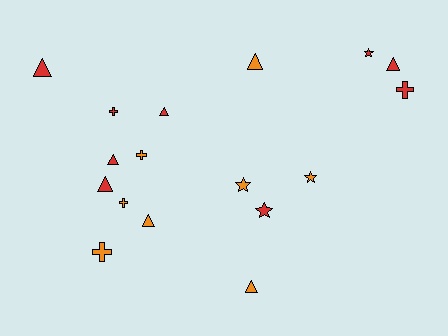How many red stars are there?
There are 2 red stars.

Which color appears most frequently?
Red, with 9 objects.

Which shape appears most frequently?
Triangle, with 8 objects.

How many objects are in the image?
There are 17 objects.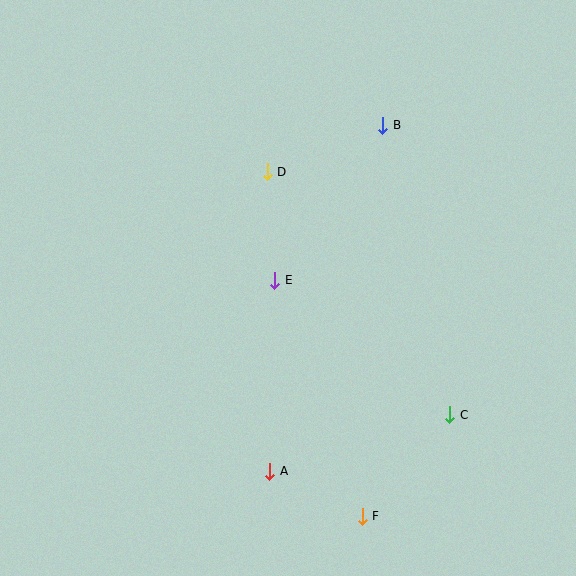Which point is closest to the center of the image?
Point E at (275, 280) is closest to the center.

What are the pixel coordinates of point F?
Point F is at (362, 516).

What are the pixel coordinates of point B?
Point B is at (383, 125).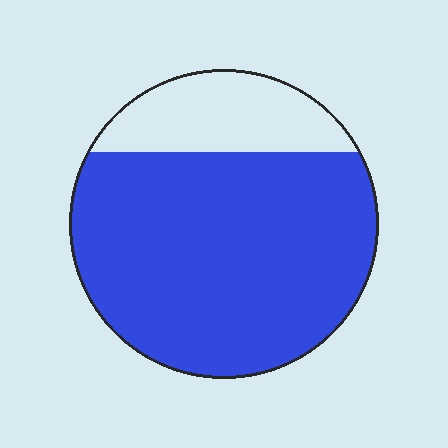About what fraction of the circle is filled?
About four fifths (4/5).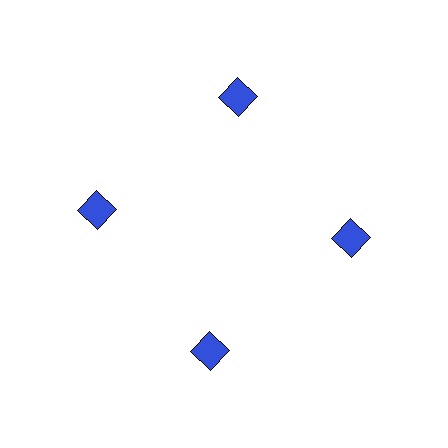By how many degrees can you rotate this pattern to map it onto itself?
The pattern maps onto itself every 90 degrees of rotation.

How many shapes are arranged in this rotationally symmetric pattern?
There are 4 shapes, arranged in 4 groups of 1.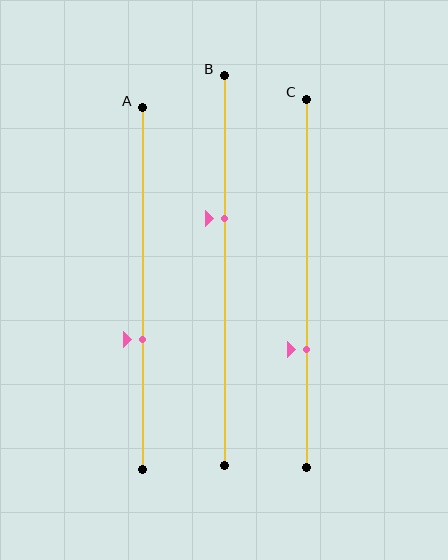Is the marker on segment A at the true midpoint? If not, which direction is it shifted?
No, the marker on segment A is shifted downward by about 14% of the segment length.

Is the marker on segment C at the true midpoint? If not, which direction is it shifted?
No, the marker on segment C is shifted downward by about 18% of the segment length.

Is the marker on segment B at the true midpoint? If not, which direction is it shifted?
No, the marker on segment B is shifted upward by about 13% of the segment length.